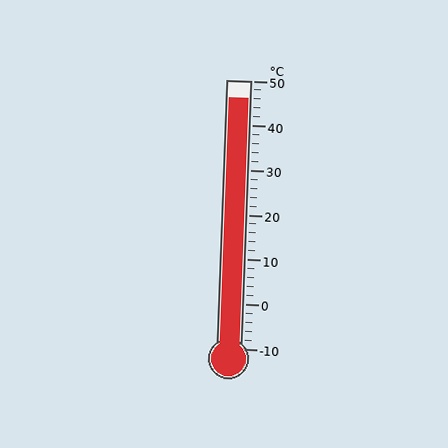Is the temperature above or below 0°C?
The temperature is above 0°C.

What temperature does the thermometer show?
The thermometer shows approximately 46°C.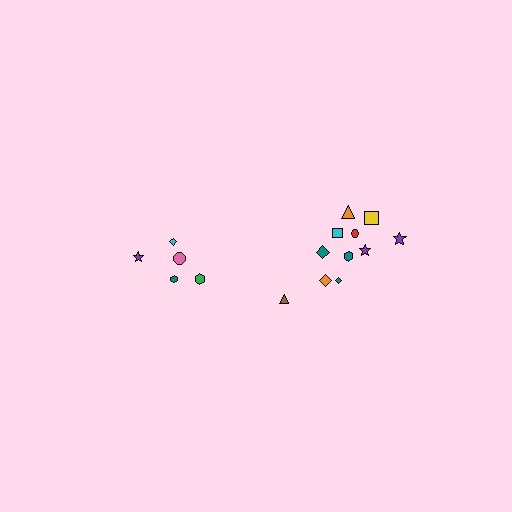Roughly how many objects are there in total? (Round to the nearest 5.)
Roughly 20 objects in total.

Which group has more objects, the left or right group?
The right group.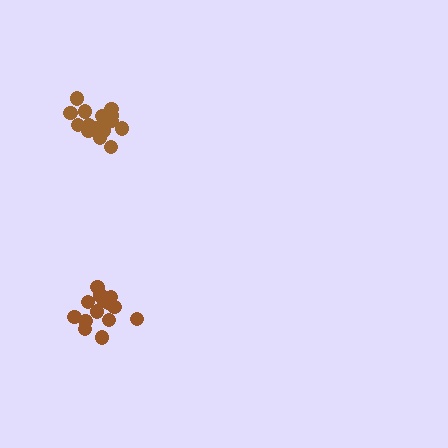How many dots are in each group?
Group 1: 15 dots, Group 2: 15 dots (30 total).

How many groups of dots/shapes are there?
There are 2 groups.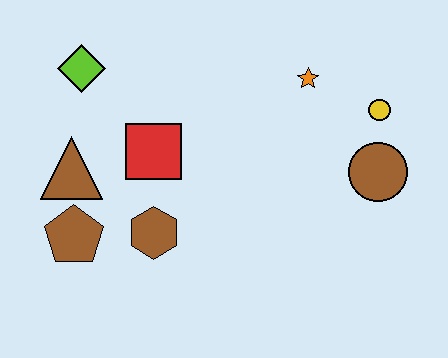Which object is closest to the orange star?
The yellow circle is closest to the orange star.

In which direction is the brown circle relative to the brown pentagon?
The brown circle is to the right of the brown pentagon.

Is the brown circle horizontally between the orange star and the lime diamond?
No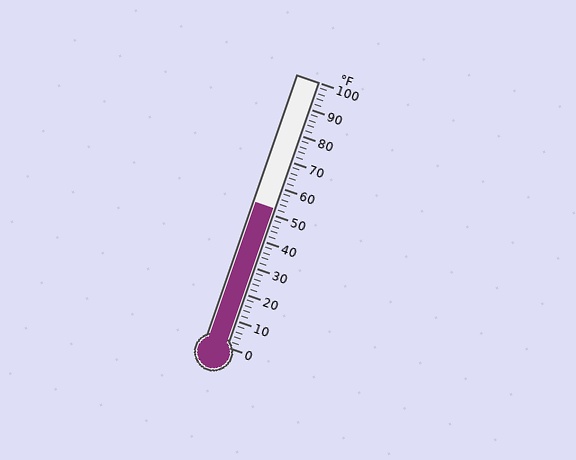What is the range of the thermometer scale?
The thermometer scale ranges from 0°F to 100°F.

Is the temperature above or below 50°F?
The temperature is above 50°F.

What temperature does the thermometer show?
The thermometer shows approximately 52°F.